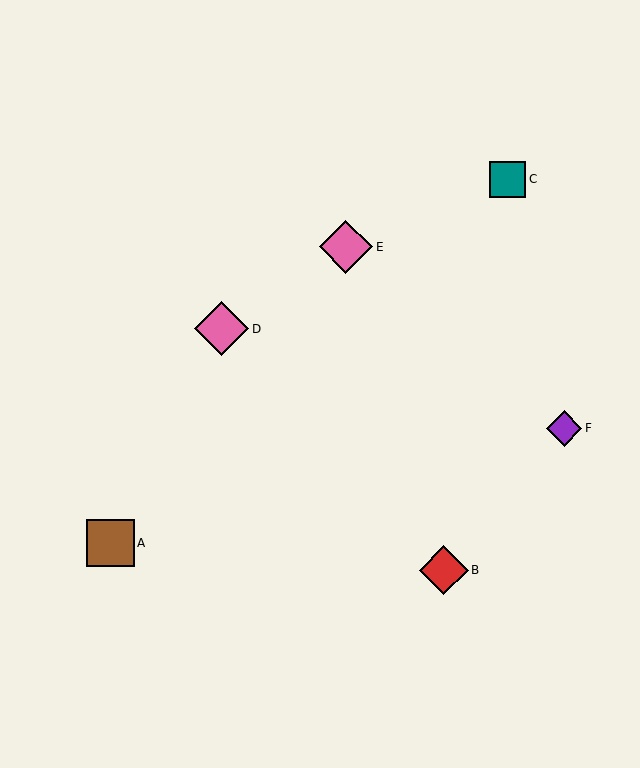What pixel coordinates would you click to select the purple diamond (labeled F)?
Click at (564, 428) to select the purple diamond F.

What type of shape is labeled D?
Shape D is a pink diamond.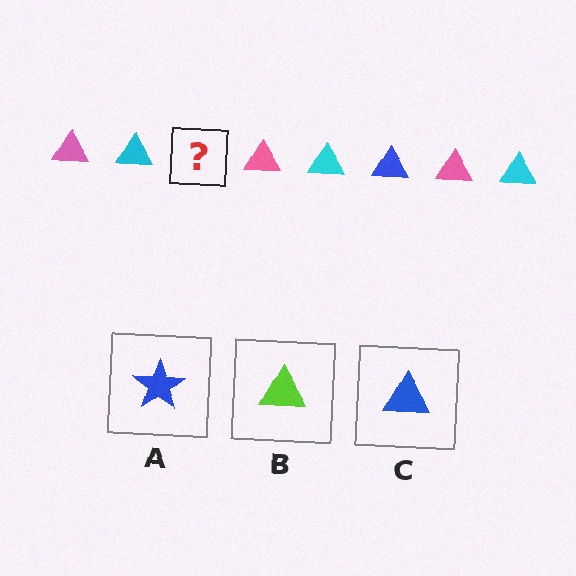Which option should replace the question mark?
Option C.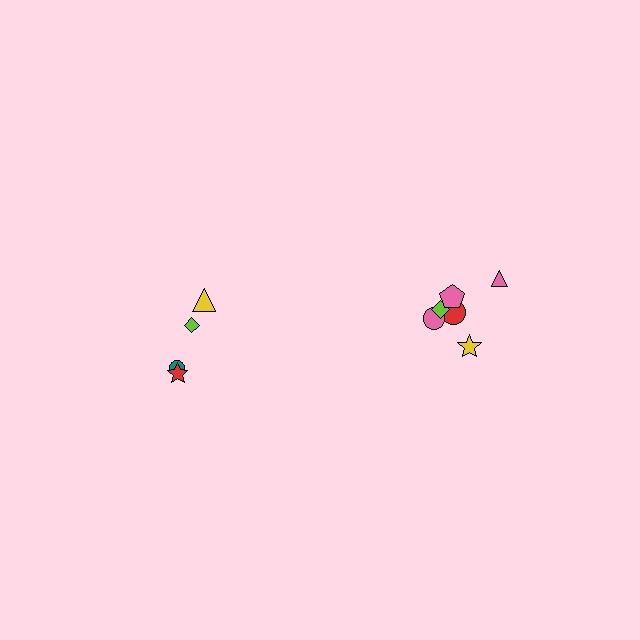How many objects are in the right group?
There are 6 objects.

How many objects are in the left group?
There are 4 objects.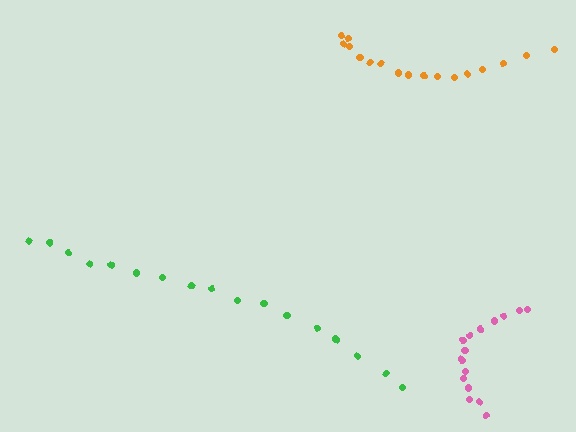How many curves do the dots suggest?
There are 3 distinct paths.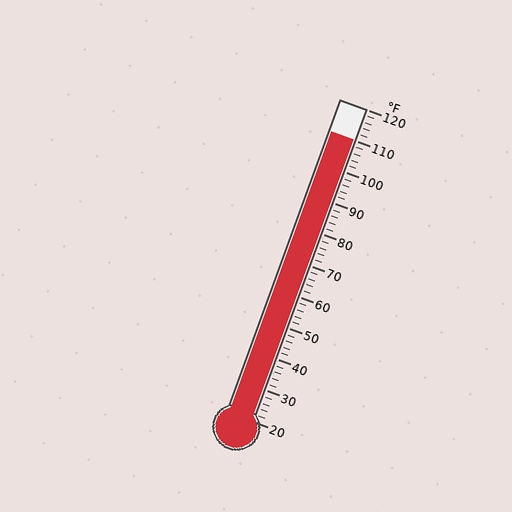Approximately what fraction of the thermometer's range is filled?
The thermometer is filled to approximately 90% of its range.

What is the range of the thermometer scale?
The thermometer scale ranges from 20°F to 120°F.